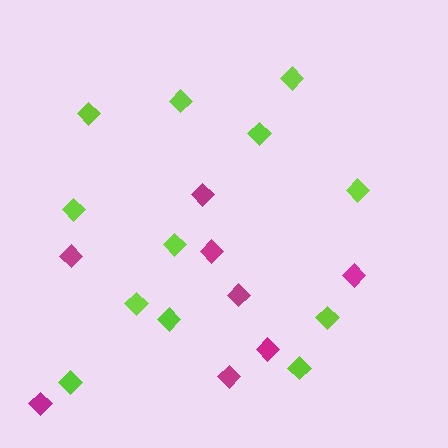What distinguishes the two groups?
There are 2 groups: one group of magenta diamonds (8) and one group of lime diamonds (12).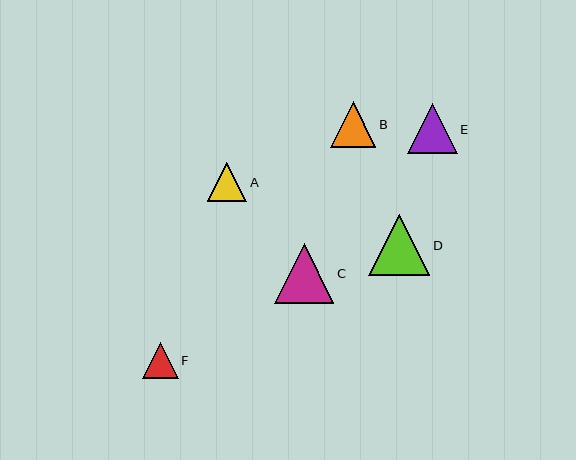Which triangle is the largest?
Triangle D is the largest with a size of approximately 62 pixels.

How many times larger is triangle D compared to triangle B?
Triangle D is approximately 1.4 times the size of triangle B.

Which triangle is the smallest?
Triangle F is the smallest with a size of approximately 36 pixels.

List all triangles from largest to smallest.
From largest to smallest: D, C, E, B, A, F.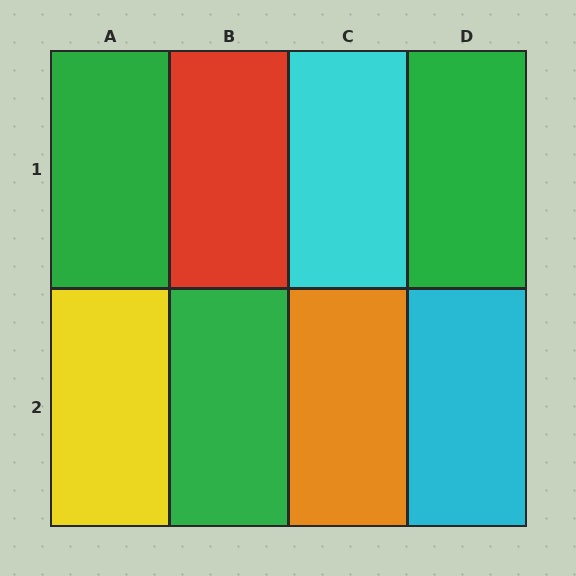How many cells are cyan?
2 cells are cyan.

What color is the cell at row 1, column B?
Red.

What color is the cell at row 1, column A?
Green.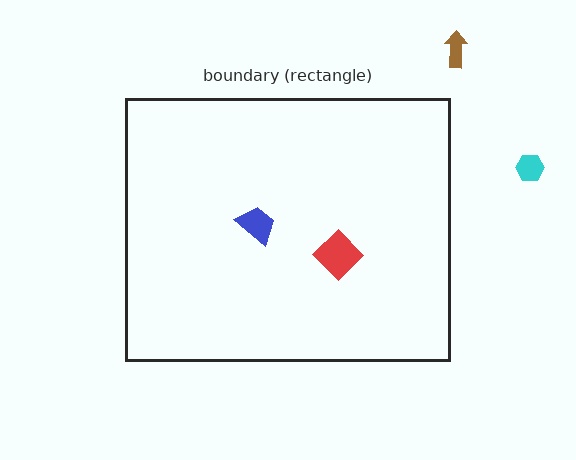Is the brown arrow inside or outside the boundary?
Outside.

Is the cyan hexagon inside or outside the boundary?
Outside.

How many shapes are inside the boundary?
2 inside, 2 outside.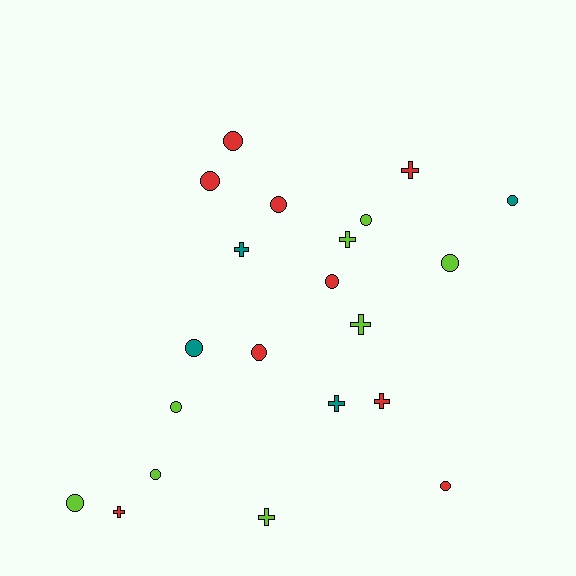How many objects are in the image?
There are 21 objects.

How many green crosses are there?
There are no green crosses.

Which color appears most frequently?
Red, with 9 objects.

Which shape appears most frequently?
Circle, with 13 objects.